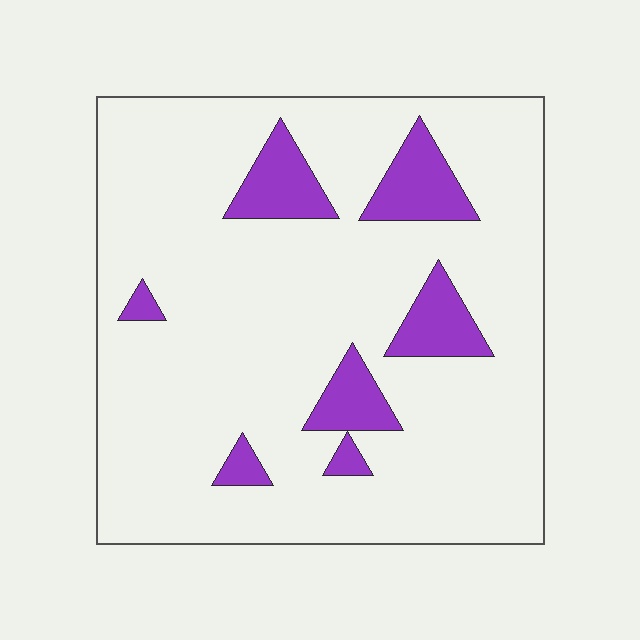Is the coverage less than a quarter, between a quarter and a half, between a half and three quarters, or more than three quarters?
Less than a quarter.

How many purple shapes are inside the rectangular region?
7.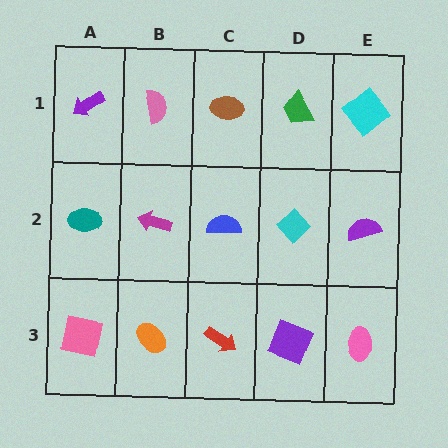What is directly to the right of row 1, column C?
A green trapezoid.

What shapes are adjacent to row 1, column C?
A blue semicircle (row 2, column C), a pink semicircle (row 1, column B), a green trapezoid (row 1, column D).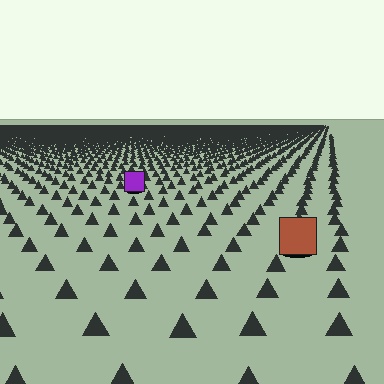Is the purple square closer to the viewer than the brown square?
No. The brown square is closer — you can tell from the texture gradient: the ground texture is coarser near it.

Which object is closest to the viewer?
The brown square is closest. The texture marks near it are larger and more spread out.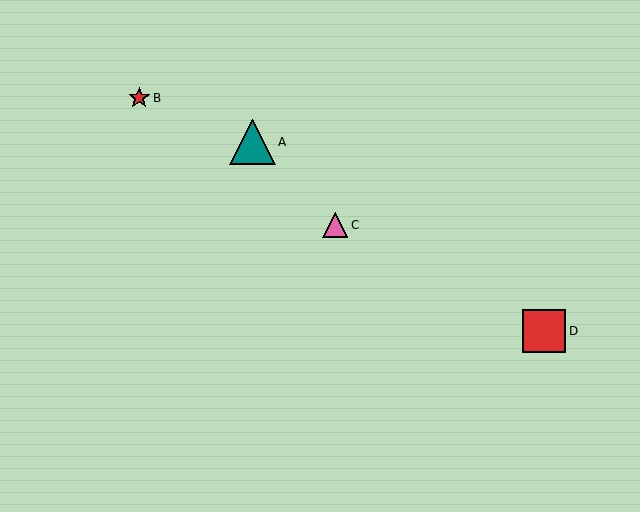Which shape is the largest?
The teal triangle (labeled A) is the largest.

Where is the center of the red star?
The center of the red star is at (139, 98).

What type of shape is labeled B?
Shape B is a red star.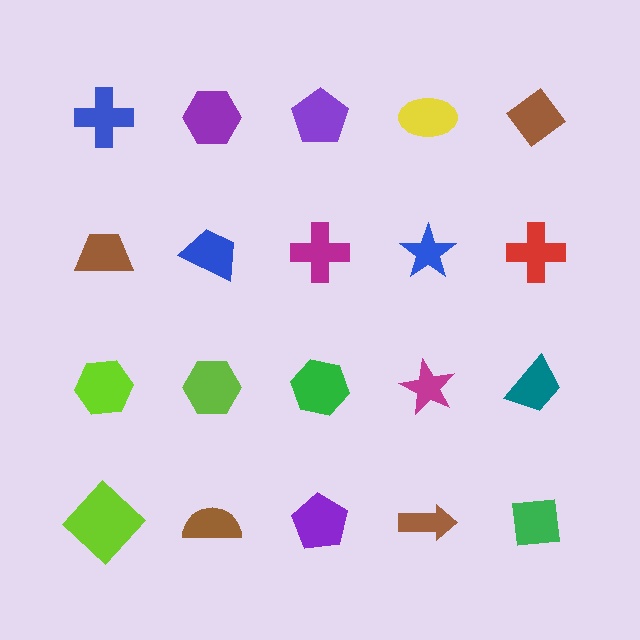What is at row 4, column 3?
A purple pentagon.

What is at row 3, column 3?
A green hexagon.